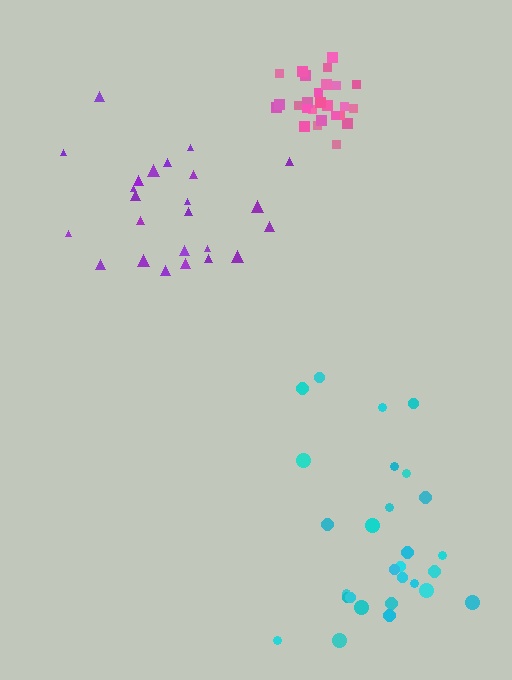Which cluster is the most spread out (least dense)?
Purple.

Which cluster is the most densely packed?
Pink.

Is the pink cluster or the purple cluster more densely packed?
Pink.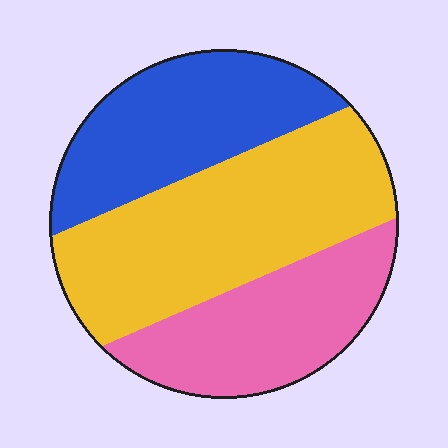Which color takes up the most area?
Yellow, at roughly 45%.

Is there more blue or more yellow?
Yellow.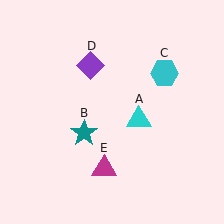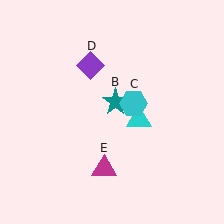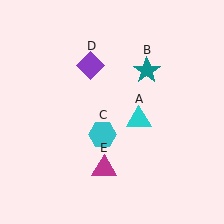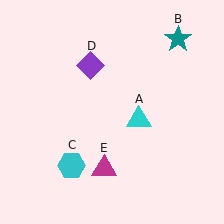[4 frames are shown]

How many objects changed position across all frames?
2 objects changed position: teal star (object B), cyan hexagon (object C).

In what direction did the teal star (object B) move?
The teal star (object B) moved up and to the right.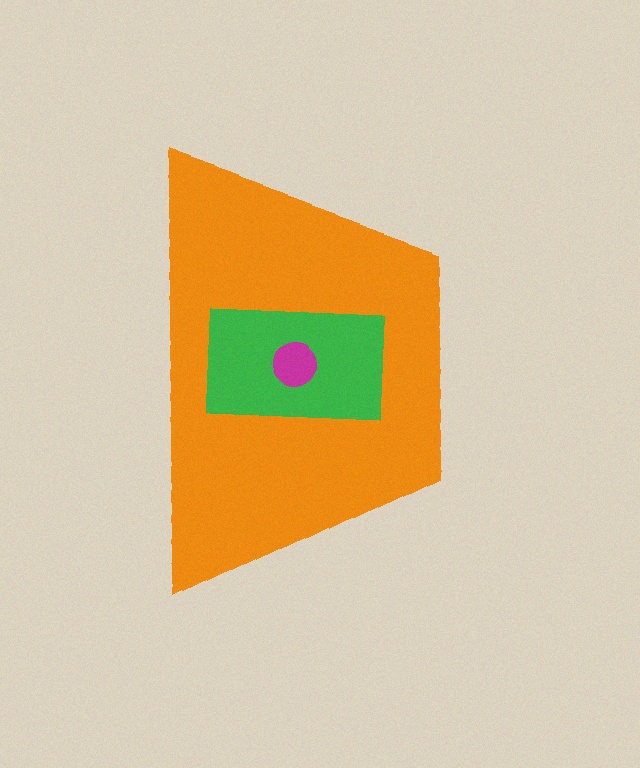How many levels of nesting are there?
3.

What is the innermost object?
The magenta circle.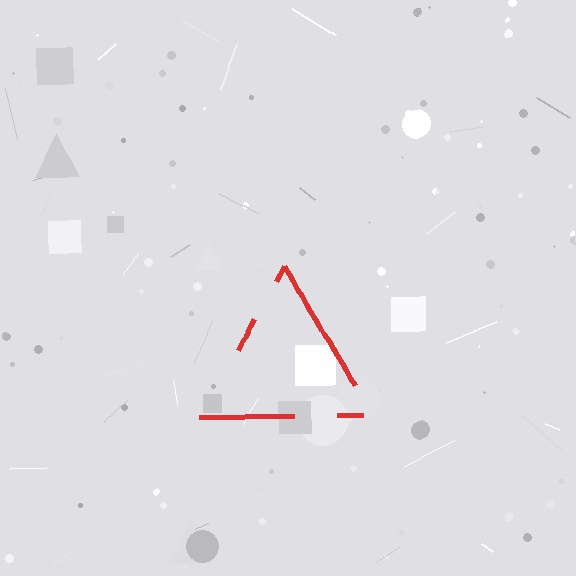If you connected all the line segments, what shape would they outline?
They would outline a triangle.